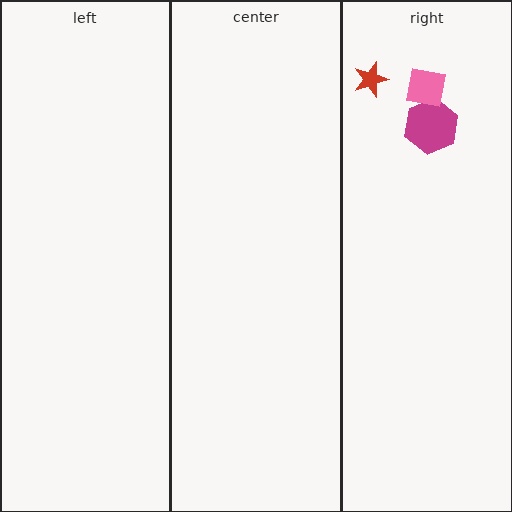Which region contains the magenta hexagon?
The right region.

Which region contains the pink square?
The right region.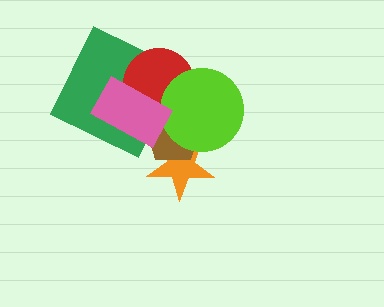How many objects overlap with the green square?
2 objects overlap with the green square.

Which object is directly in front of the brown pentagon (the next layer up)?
The lime circle is directly in front of the brown pentagon.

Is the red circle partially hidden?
Yes, it is partially covered by another shape.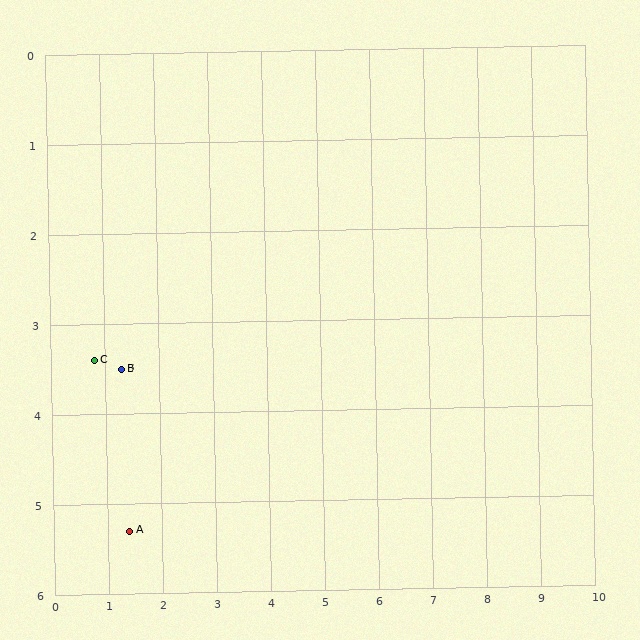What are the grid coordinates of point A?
Point A is at approximately (1.4, 5.3).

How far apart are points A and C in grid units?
Points A and C are about 2.0 grid units apart.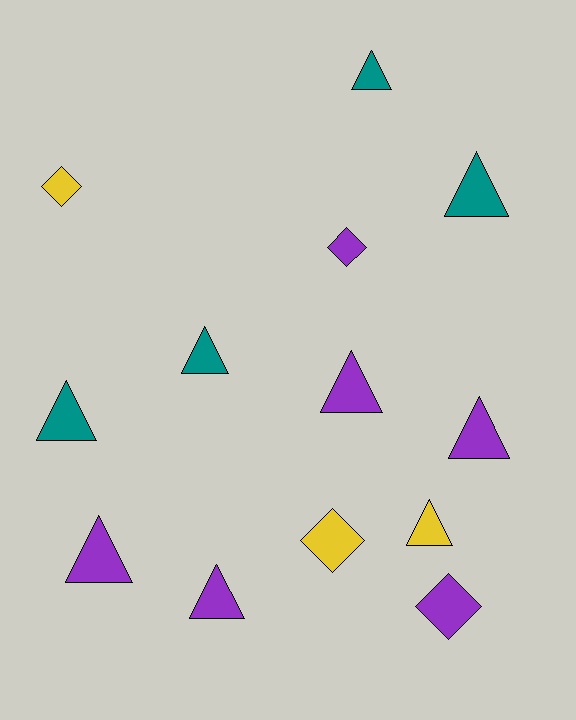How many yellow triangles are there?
There is 1 yellow triangle.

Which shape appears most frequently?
Triangle, with 9 objects.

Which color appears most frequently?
Purple, with 6 objects.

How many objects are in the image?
There are 13 objects.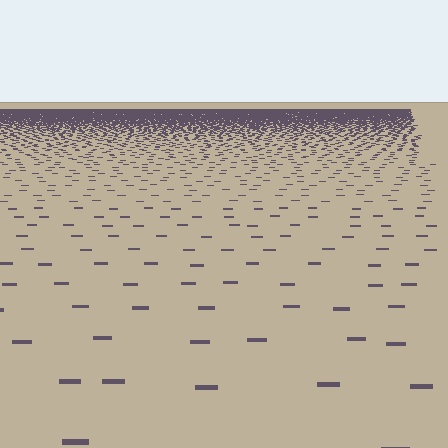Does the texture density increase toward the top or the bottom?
Density increases toward the top.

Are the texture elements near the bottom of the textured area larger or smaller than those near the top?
Larger. Near the bottom, elements are closer to the viewer and appear at a bigger on-screen size.